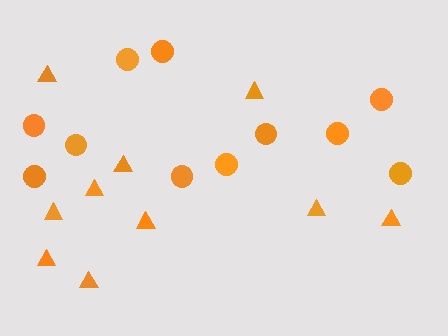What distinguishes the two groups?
There are 2 groups: one group of triangles (10) and one group of circles (11).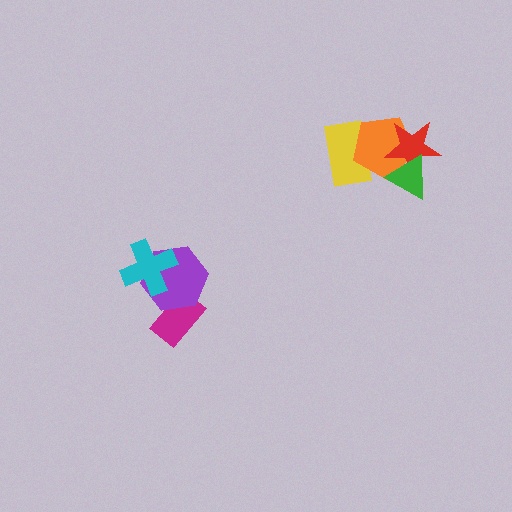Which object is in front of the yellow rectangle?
The orange pentagon is in front of the yellow rectangle.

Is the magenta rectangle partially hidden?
Yes, it is partially covered by another shape.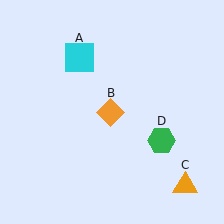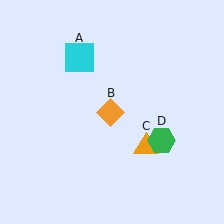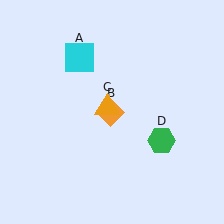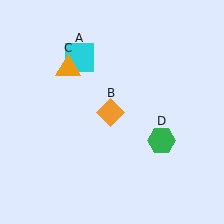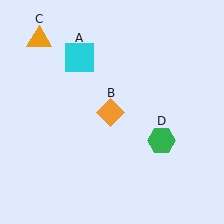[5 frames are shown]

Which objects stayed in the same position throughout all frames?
Cyan square (object A) and orange diamond (object B) and green hexagon (object D) remained stationary.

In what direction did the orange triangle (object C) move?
The orange triangle (object C) moved up and to the left.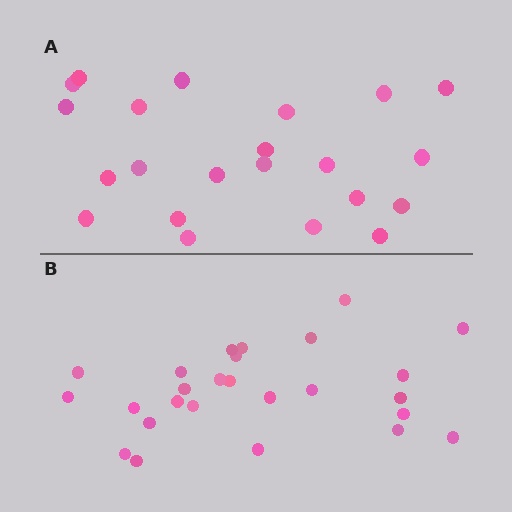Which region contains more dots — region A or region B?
Region B (the bottom region) has more dots.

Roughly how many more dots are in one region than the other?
Region B has about 4 more dots than region A.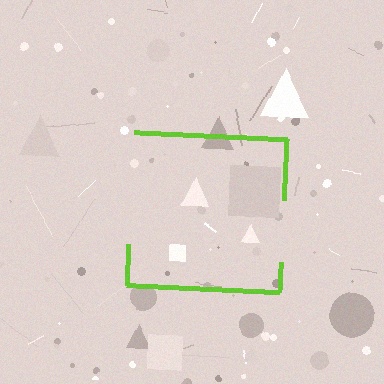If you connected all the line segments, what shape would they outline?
They would outline a square.